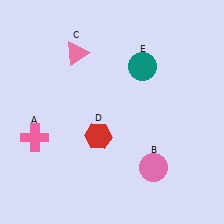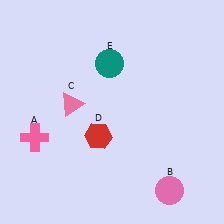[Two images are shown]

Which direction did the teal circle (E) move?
The teal circle (E) moved left.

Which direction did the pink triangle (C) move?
The pink triangle (C) moved down.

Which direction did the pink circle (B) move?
The pink circle (B) moved down.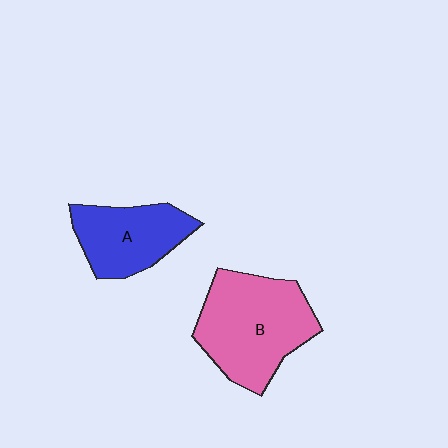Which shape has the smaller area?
Shape A (blue).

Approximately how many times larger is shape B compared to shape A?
Approximately 1.5 times.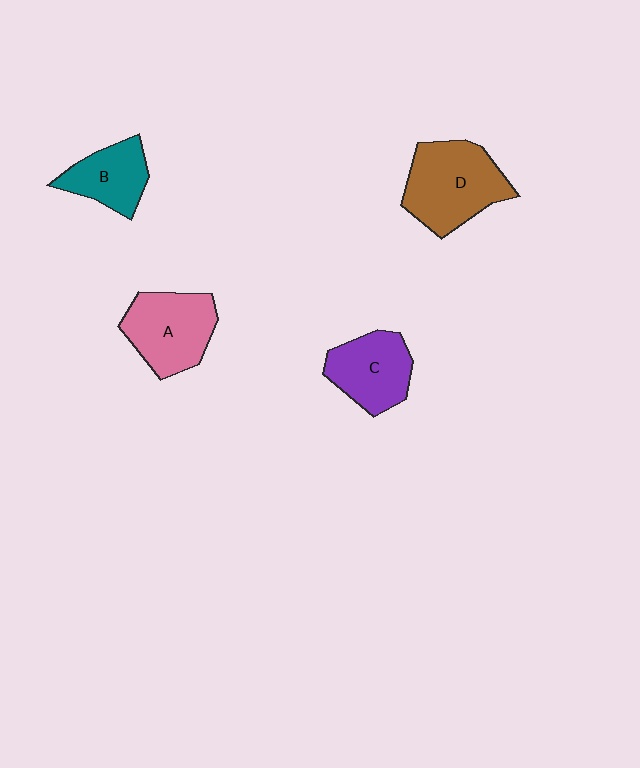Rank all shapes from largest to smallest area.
From largest to smallest: D (brown), A (pink), C (purple), B (teal).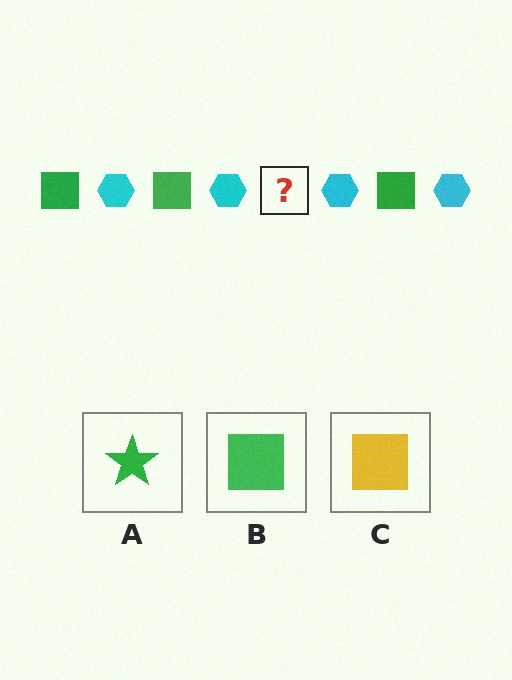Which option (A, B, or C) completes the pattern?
B.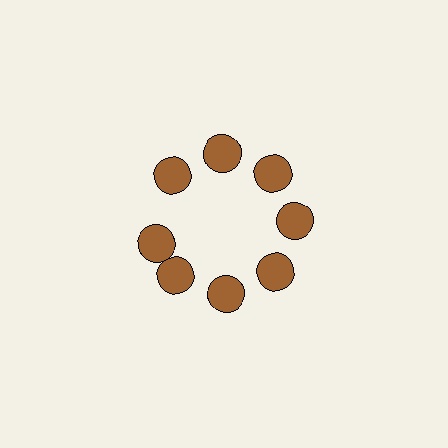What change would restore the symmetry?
The symmetry would be restored by rotating it back into even spacing with its neighbors so that all 8 circles sit at equal angles and equal distance from the center.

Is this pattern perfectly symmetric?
No. The 8 brown circles are arranged in a ring, but one element near the 9 o'clock position is rotated out of alignment along the ring, breaking the 8-fold rotational symmetry.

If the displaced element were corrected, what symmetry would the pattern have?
It would have 8-fold rotational symmetry — the pattern would map onto itself every 45 degrees.